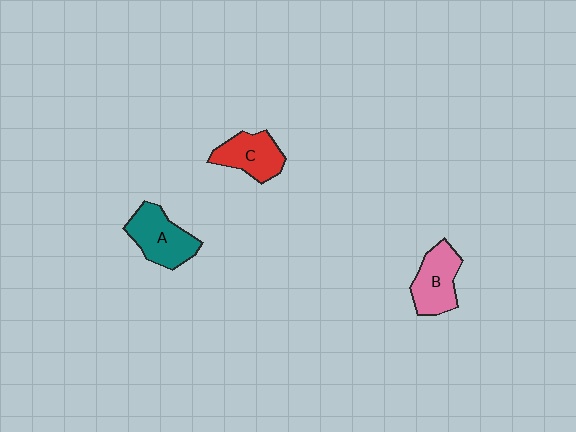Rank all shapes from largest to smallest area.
From largest to smallest: A (teal), B (pink), C (red).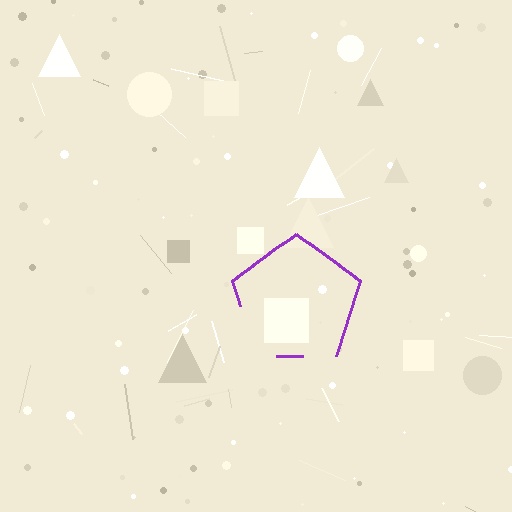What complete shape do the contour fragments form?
The contour fragments form a pentagon.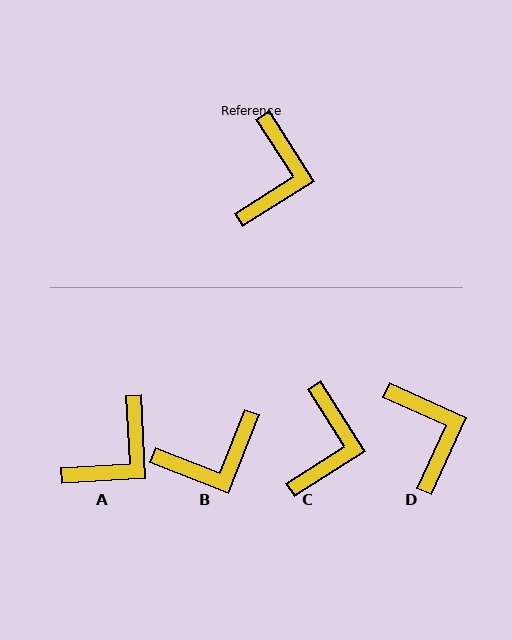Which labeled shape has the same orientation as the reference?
C.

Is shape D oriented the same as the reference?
No, it is off by about 33 degrees.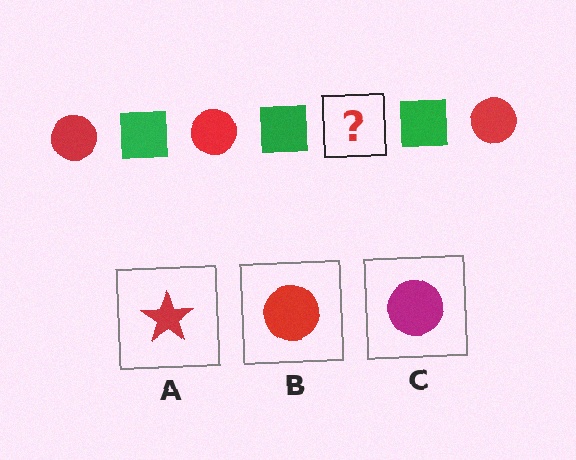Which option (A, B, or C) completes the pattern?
B.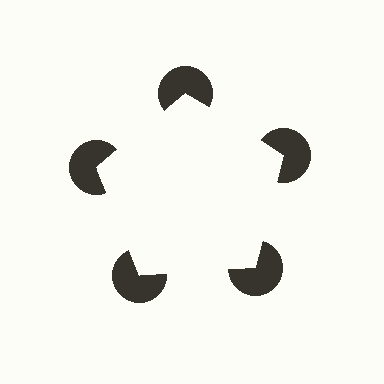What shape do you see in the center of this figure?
An illusory pentagon — its edges are inferred from the aligned wedge cuts in the pac-man discs, not physically drawn.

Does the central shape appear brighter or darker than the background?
It typically appears slightly brighter than the background, even though no actual brightness change is drawn.